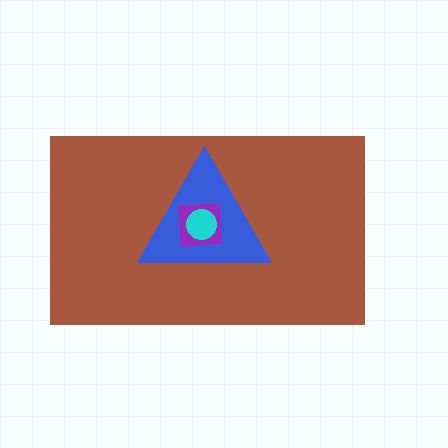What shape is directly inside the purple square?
The cyan circle.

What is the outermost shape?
The brown rectangle.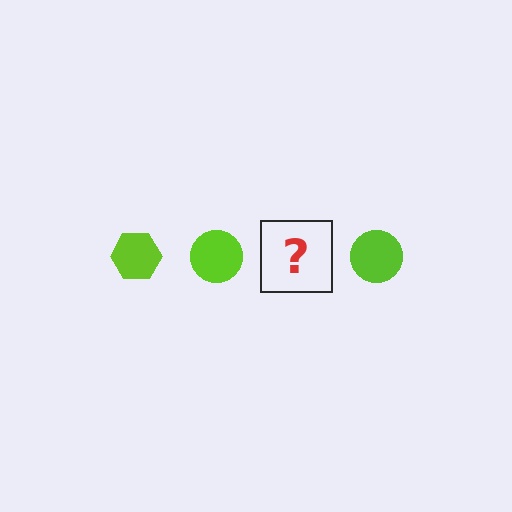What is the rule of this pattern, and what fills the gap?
The rule is that the pattern cycles through hexagon, circle shapes in lime. The gap should be filled with a lime hexagon.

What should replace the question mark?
The question mark should be replaced with a lime hexagon.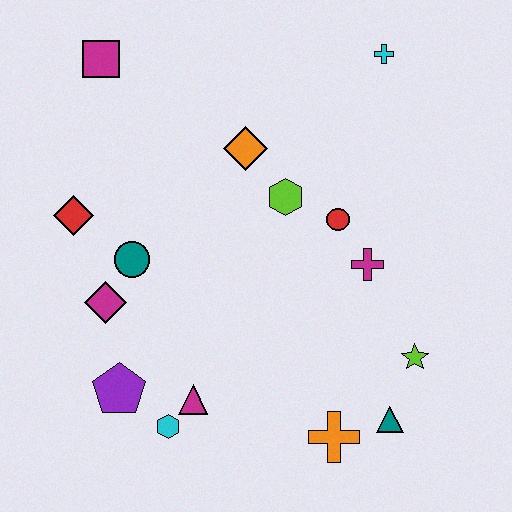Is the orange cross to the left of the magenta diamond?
No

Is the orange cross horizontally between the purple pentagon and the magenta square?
No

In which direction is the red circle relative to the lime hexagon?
The red circle is to the right of the lime hexagon.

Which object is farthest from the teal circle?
The cyan cross is farthest from the teal circle.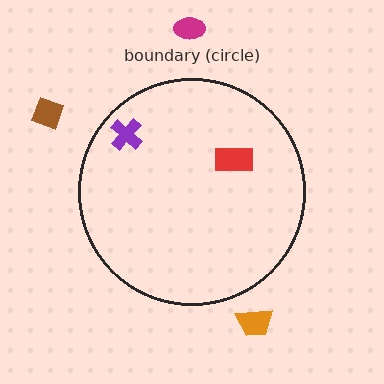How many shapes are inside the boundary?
2 inside, 3 outside.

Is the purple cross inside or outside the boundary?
Inside.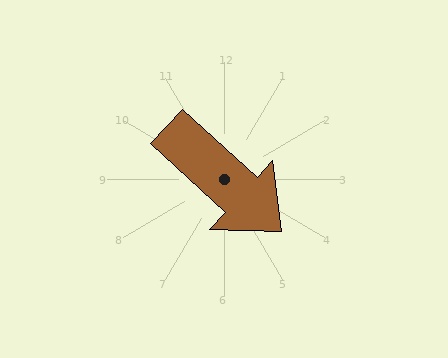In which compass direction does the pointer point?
Southeast.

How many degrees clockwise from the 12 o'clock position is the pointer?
Approximately 133 degrees.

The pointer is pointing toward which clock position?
Roughly 4 o'clock.